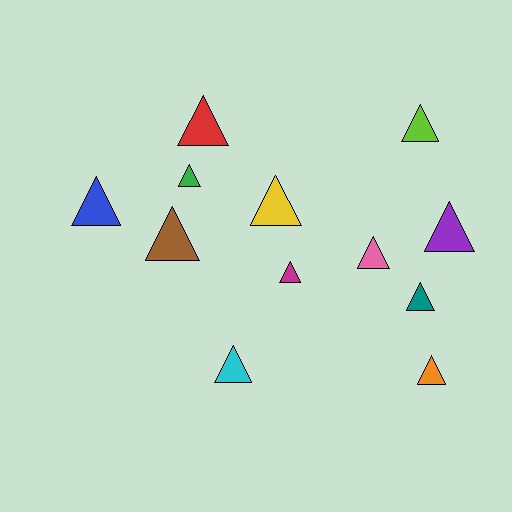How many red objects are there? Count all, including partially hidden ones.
There is 1 red object.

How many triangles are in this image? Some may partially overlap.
There are 12 triangles.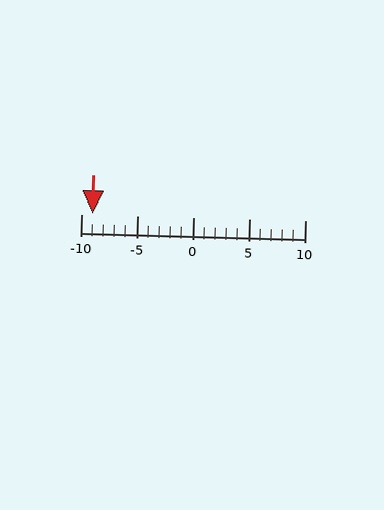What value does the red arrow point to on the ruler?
The red arrow points to approximately -9.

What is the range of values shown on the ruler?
The ruler shows values from -10 to 10.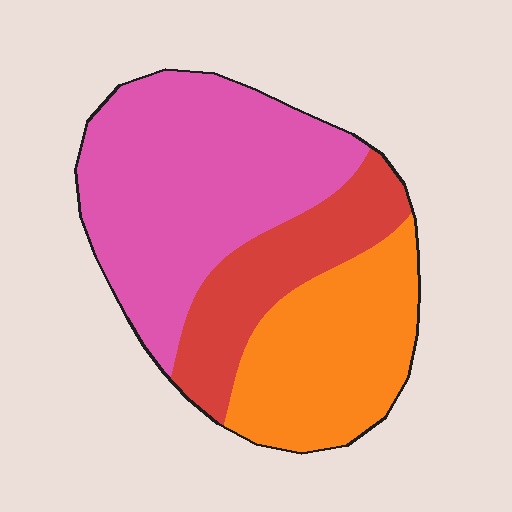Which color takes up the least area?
Red, at roughly 20%.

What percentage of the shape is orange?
Orange takes up between a sixth and a third of the shape.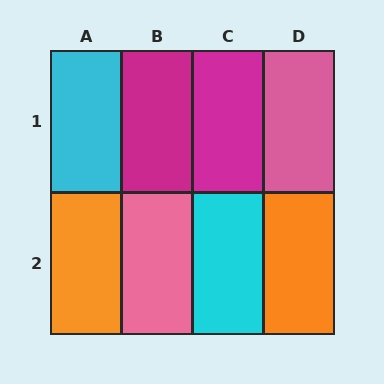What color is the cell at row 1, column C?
Magenta.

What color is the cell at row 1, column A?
Cyan.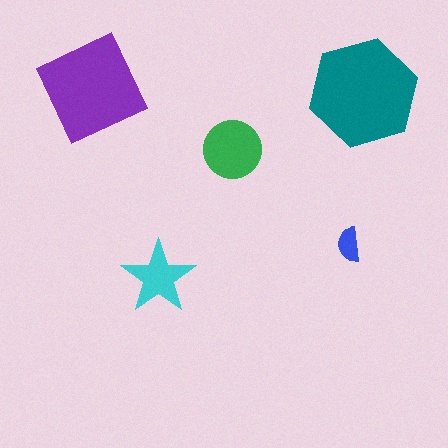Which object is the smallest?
The blue semicircle.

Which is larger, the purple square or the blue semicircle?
The purple square.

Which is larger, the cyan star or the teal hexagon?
The teal hexagon.